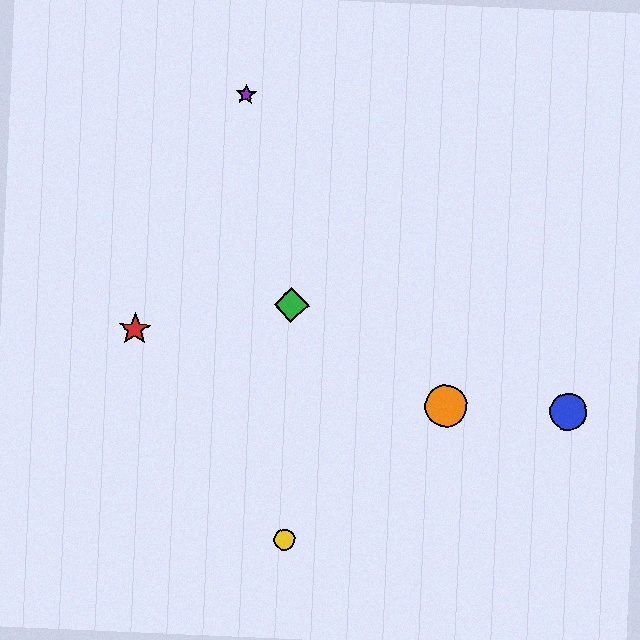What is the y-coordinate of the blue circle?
The blue circle is at y≈412.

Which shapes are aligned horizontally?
The blue circle, the orange circle are aligned horizontally.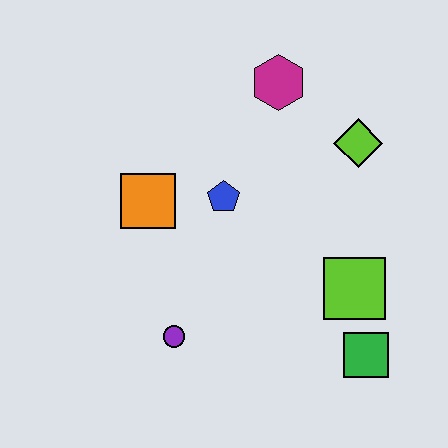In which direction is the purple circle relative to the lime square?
The purple circle is to the left of the lime square.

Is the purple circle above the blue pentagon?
No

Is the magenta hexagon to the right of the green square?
No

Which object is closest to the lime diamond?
The magenta hexagon is closest to the lime diamond.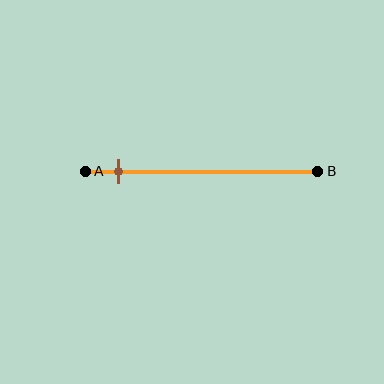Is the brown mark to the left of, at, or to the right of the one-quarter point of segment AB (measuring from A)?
The brown mark is to the left of the one-quarter point of segment AB.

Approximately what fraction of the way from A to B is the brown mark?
The brown mark is approximately 15% of the way from A to B.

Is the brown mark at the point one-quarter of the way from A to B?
No, the mark is at about 15% from A, not at the 25% one-quarter point.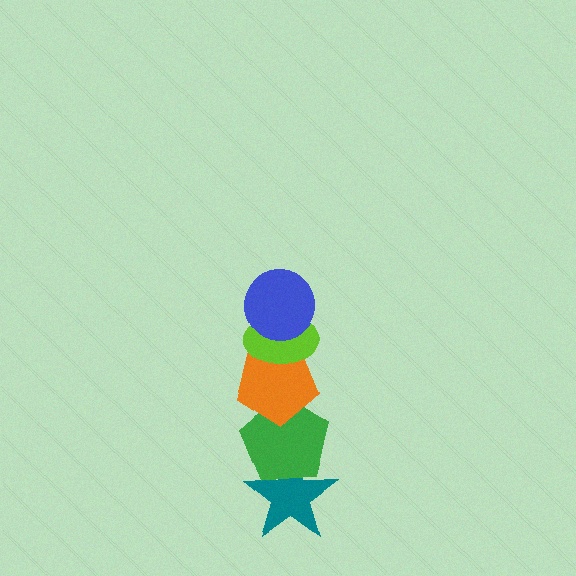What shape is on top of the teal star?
The green pentagon is on top of the teal star.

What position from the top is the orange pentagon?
The orange pentagon is 3rd from the top.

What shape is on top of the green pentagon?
The orange pentagon is on top of the green pentagon.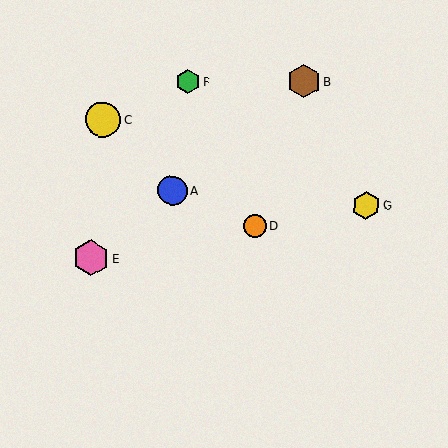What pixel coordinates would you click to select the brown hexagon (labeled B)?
Click at (304, 81) to select the brown hexagon B.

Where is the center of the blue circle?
The center of the blue circle is at (172, 191).